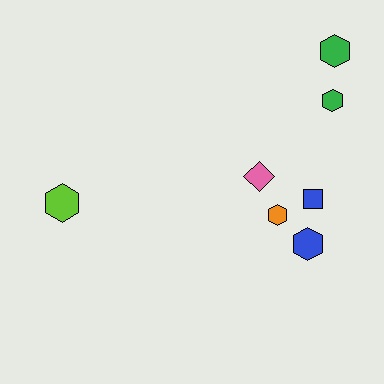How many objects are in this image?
There are 7 objects.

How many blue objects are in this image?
There are 2 blue objects.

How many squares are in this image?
There is 1 square.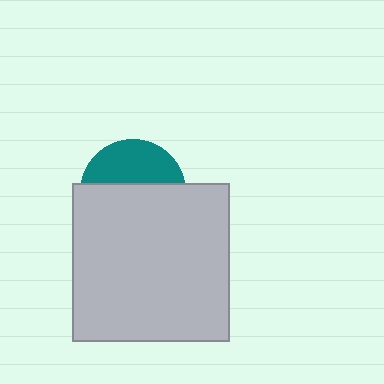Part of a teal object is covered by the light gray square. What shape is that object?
It is a circle.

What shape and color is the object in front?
The object in front is a light gray square.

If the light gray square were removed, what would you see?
You would see the complete teal circle.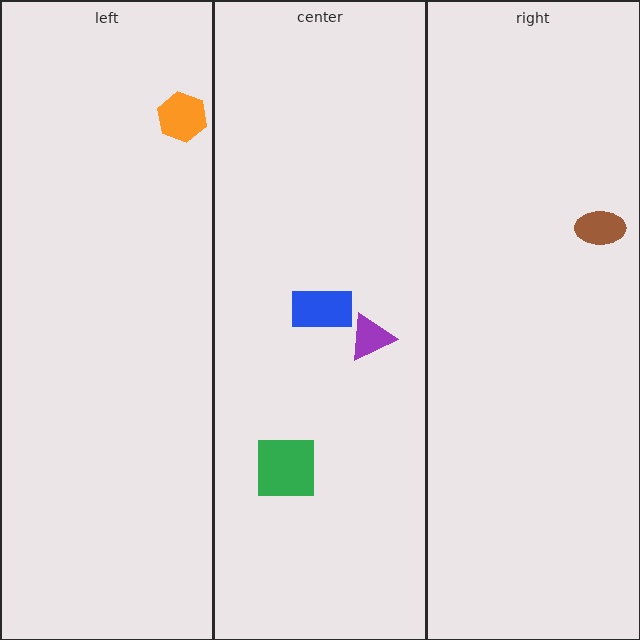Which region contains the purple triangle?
The center region.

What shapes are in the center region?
The blue rectangle, the green square, the purple triangle.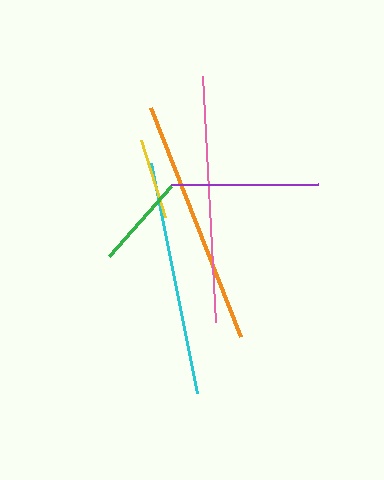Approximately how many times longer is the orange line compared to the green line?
The orange line is approximately 2.6 times the length of the green line.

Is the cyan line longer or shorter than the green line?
The cyan line is longer than the green line.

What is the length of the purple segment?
The purple segment is approximately 147 pixels long.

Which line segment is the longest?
The pink line is the longest at approximately 247 pixels.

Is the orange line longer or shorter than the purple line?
The orange line is longer than the purple line.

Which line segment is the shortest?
The yellow line is the shortest at approximately 80 pixels.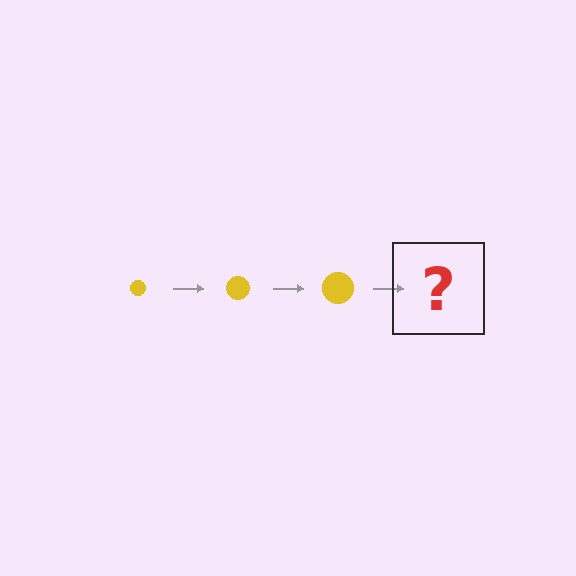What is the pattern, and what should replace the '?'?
The pattern is that the circle gets progressively larger each step. The '?' should be a yellow circle, larger than the previous one.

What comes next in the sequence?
The next element should be a yellow circle, larger than the previous one.